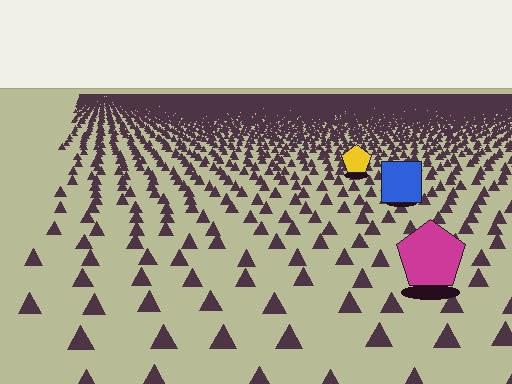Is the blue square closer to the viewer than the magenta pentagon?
No. The magenta pentagon is closer — you can tell from the texture gradient: the ground texture is coarser near it.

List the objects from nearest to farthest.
From nearest to farthest: the magenta pentagon, the blue square, the yellow pentagon.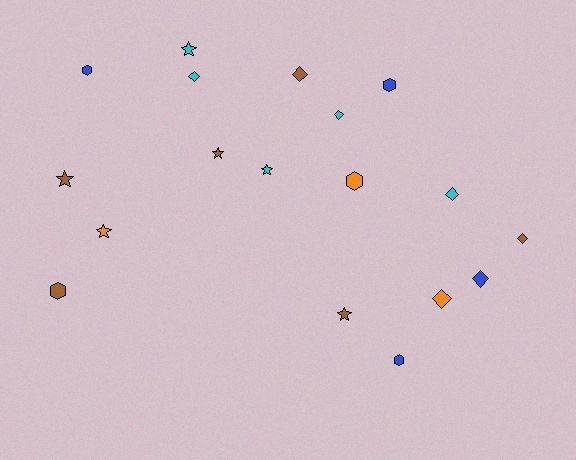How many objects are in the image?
There are 18 objects.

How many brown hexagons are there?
There is 1 brown hexagon.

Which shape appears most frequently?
Diamond, with 7 objects.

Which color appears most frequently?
Brown, with 6 objects.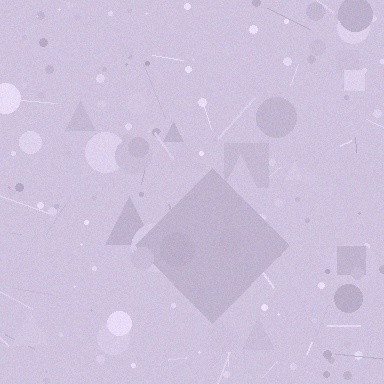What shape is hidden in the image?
A diamond is hidden in the image.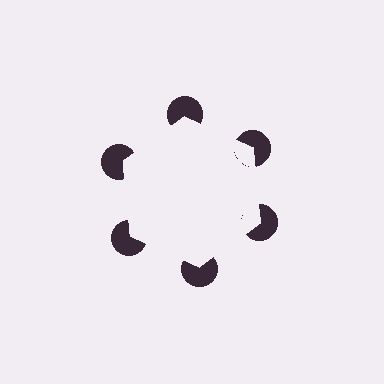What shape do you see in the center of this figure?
An illusory hexagon — its edges are inferred from the aligned wedge cuts in the pac-man discs, not physically drawn.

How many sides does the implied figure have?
6 sides.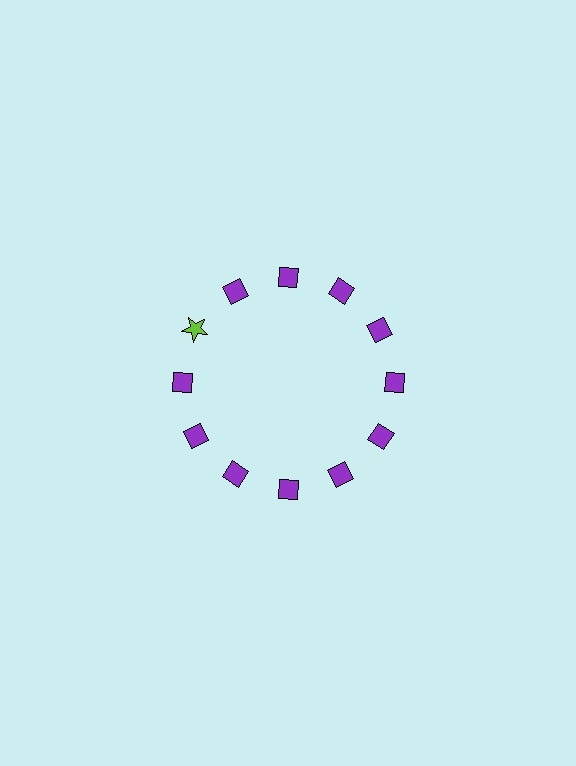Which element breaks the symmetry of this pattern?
The lime star at roughly the 10 o'clock position breaks the symmetry. All other shapes are purple diamonds.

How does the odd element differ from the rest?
It differs in both color (lime instead of purple) and shape (star instead of diamond).